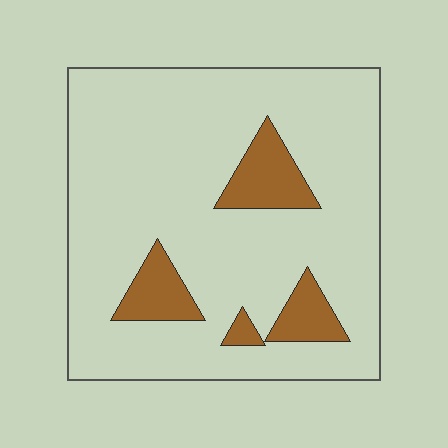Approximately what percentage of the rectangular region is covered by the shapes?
Approximately 15%.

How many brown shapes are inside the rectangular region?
4.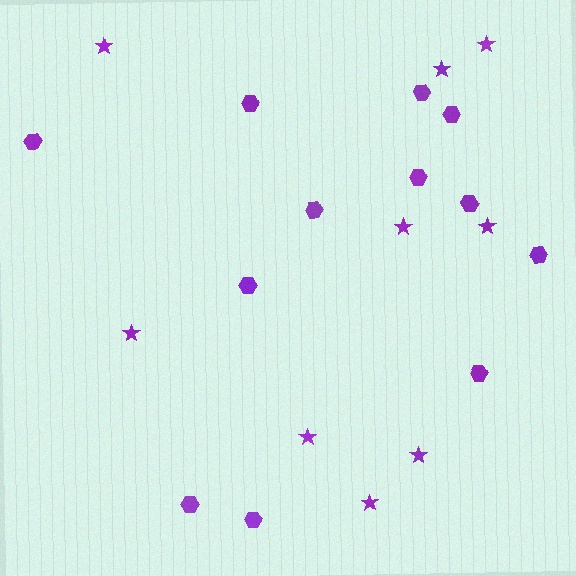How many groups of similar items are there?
There are 2 groups: one group of hexagons (12) and one group of stars (9).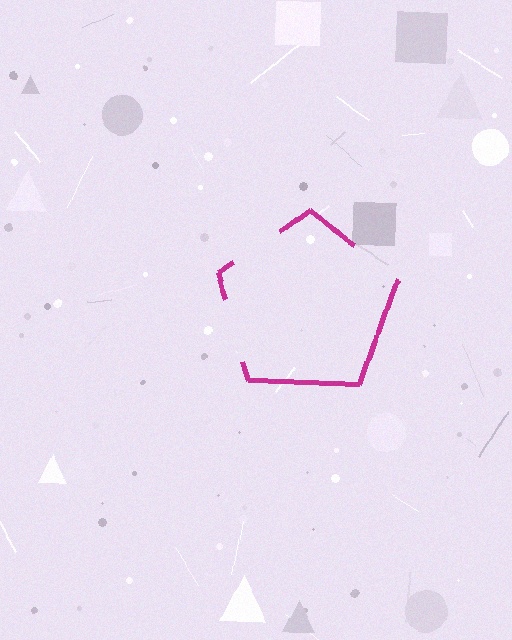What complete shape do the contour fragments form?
The contour fragments form a pentagon.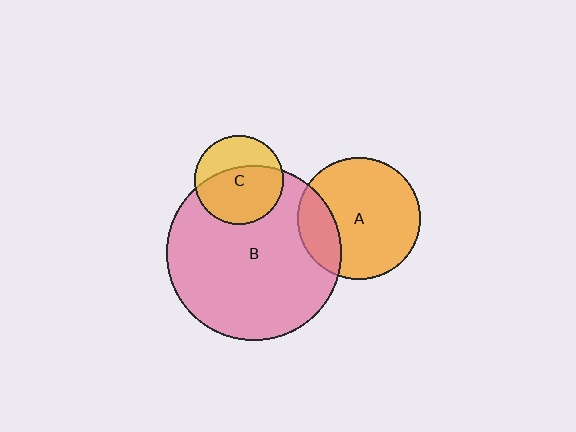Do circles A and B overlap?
Yes.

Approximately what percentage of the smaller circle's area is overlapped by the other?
Approximately 20%.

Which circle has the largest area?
Circle B (pink).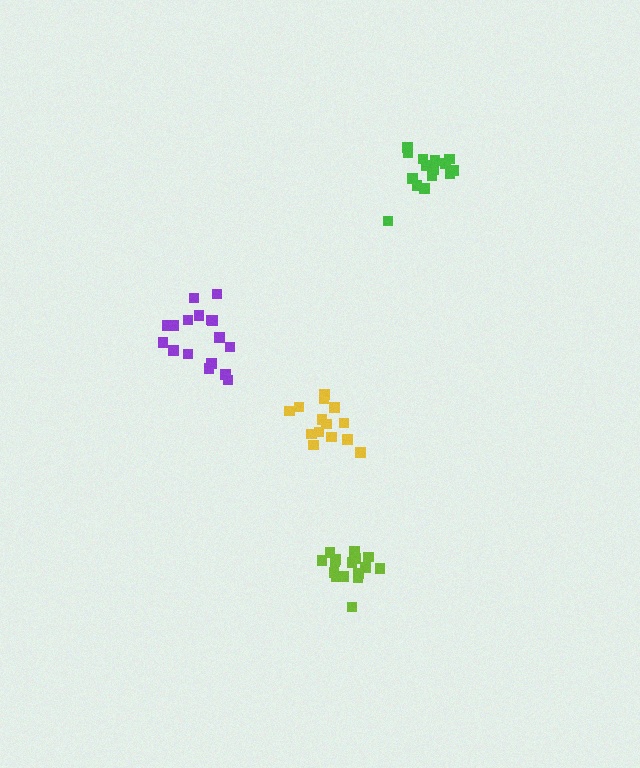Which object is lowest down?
The lime cluster is bottommost.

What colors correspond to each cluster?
The clusters are colored: lime, purple, yellow, green.